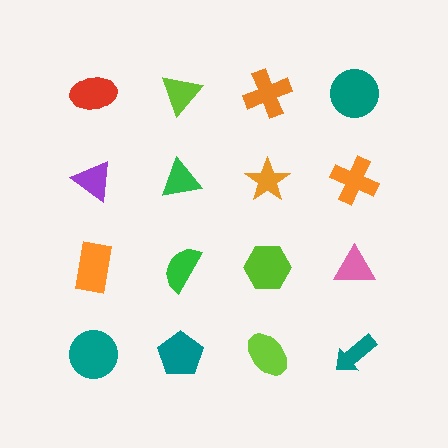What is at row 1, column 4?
A teal circle.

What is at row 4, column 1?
A teal circle.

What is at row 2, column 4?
An orange cross.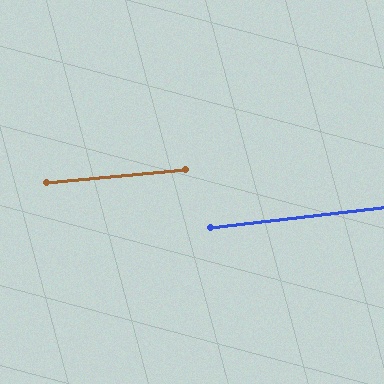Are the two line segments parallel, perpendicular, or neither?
Parallel — their directions differ by only 1.2°.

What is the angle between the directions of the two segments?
Approximately 1 degree.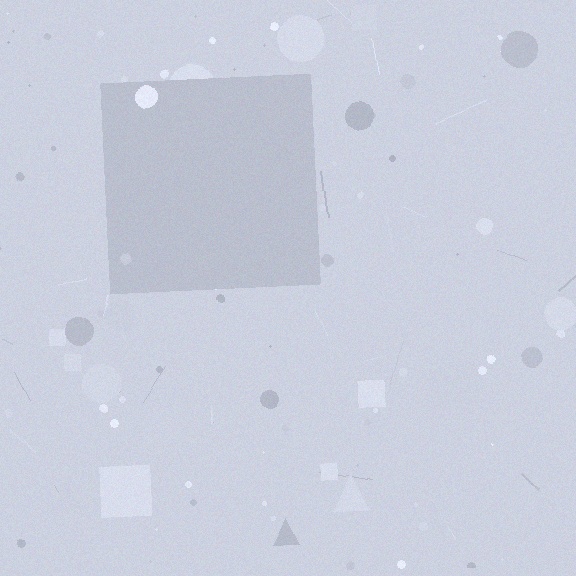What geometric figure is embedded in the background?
A square is embedded in the background.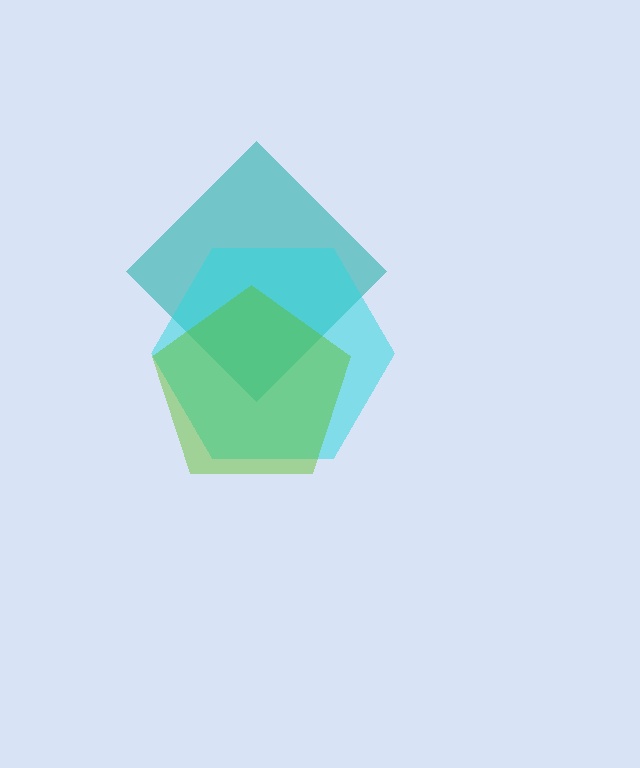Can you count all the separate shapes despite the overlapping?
Yes, there are 3 separate shapes.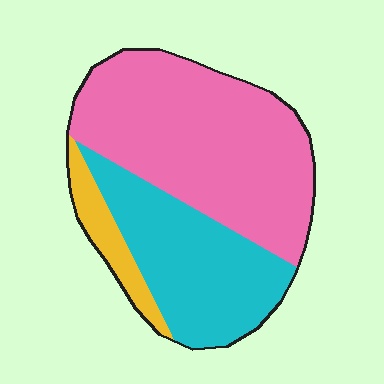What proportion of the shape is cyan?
Cyan covers around 35% of the shape.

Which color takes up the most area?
Pink, at roughly 55%.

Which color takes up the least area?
Yellow, at roughly 10%.